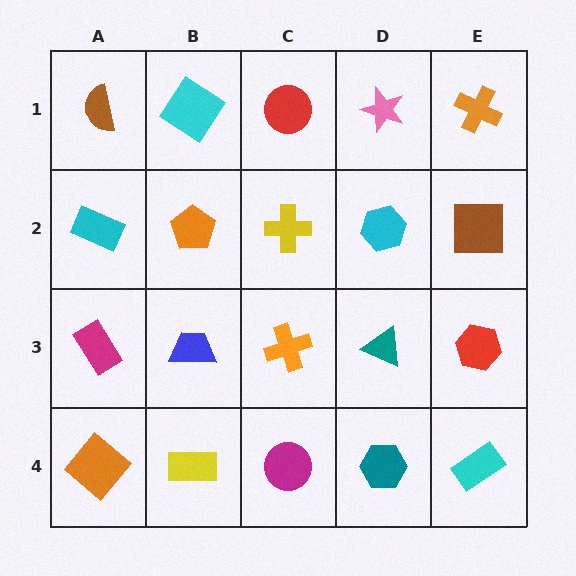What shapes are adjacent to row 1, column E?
A brown square (row 2, column E), a pink star (row 1, column D).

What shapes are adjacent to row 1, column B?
An orange pentagon (row 2, column B), a brown semicircle (row 1, column A), a red circle (row 1, column C).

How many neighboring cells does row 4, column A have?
2.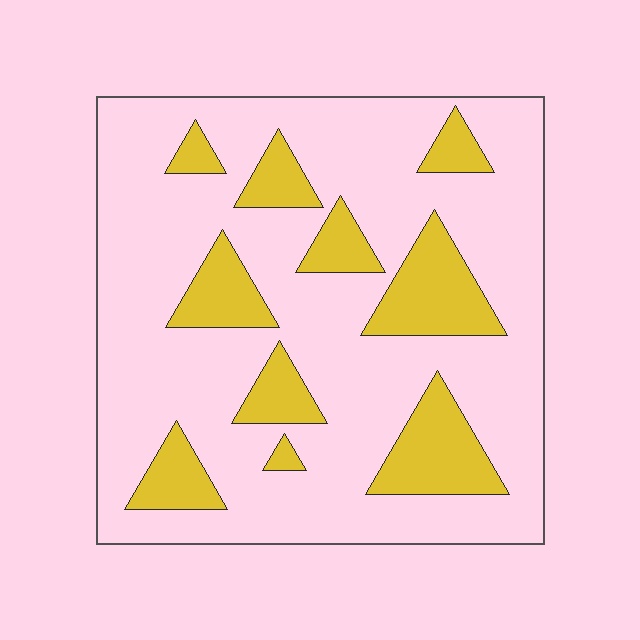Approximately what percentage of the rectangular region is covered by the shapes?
Approximately 25%.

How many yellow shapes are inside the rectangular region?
10.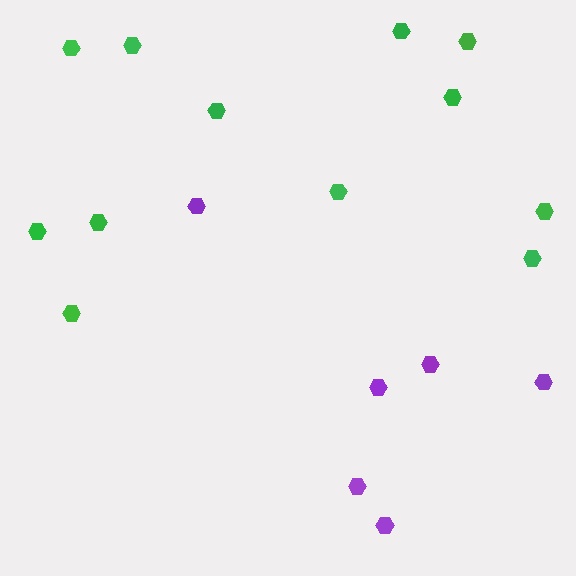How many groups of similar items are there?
There are 2 groups: one group of green hexagons (12) and one group of purple hexagons (6).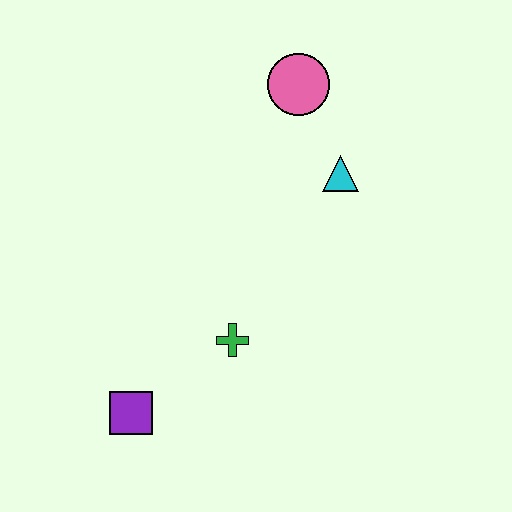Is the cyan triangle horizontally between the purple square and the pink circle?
No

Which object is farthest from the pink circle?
The purple square is farthest from the pink circle.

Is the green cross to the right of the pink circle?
No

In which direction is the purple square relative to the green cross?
The purple square is to the left of the green cross.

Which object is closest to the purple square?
The green cross is closest to the purple square.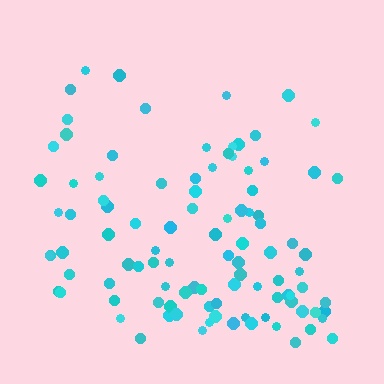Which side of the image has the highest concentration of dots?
The bottom.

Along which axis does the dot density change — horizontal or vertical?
Vertical.